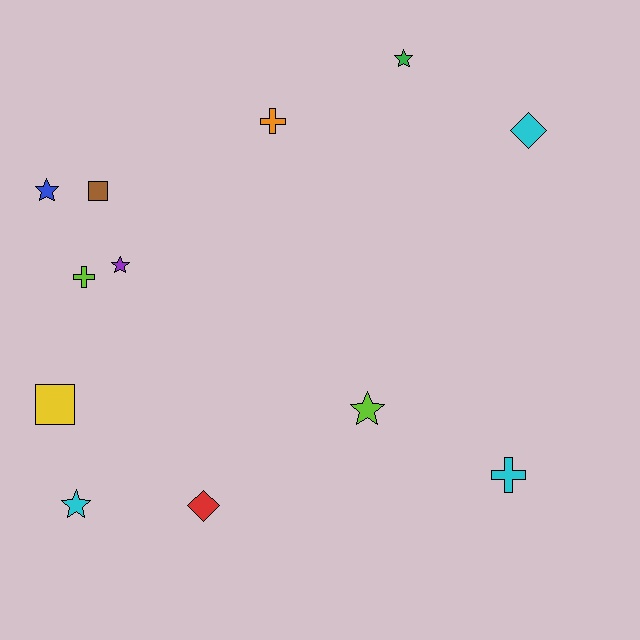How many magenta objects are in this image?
There are no magenta objects.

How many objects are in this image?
There are 12 objects.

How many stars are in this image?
There are 5 stars.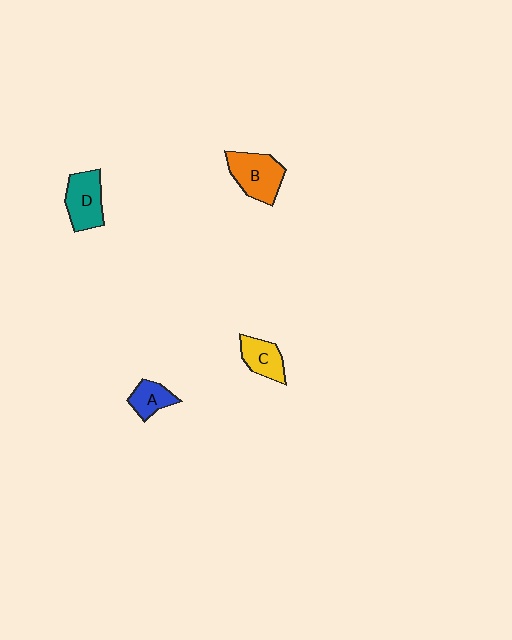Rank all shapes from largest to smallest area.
From largest to smallest: B (orange), D (teal), C (yellow), A (blue).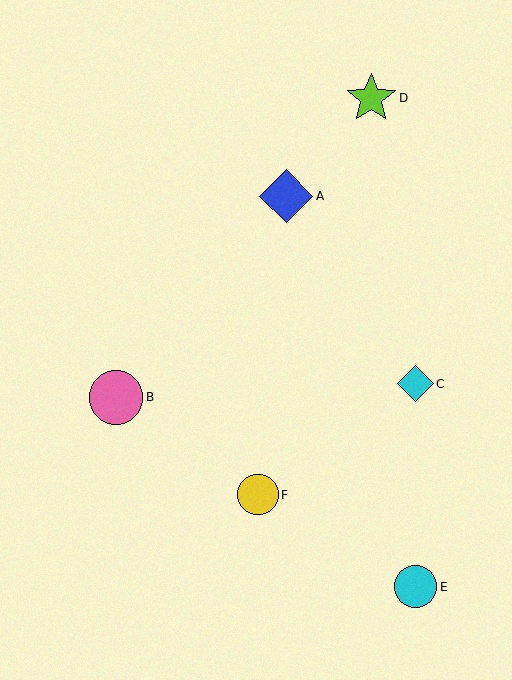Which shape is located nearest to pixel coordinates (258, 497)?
The yellow circle (labeled F) at (258, 495) is nearest to that location.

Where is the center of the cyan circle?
The center of the cyan circle is at (415, 587).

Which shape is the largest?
The pink circle (labeled B) is the largest.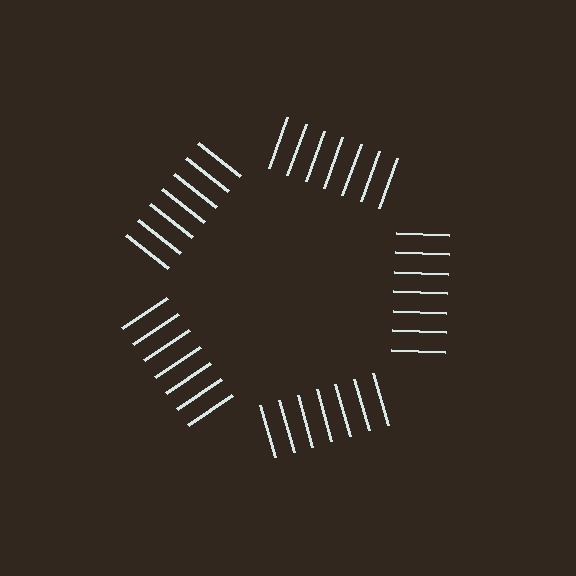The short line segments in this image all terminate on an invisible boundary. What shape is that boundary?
An illusory pentagon — the line segments terminate on its edges but no continuous stroke is drawn.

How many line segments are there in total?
35 — 7 along each of the 5 edges.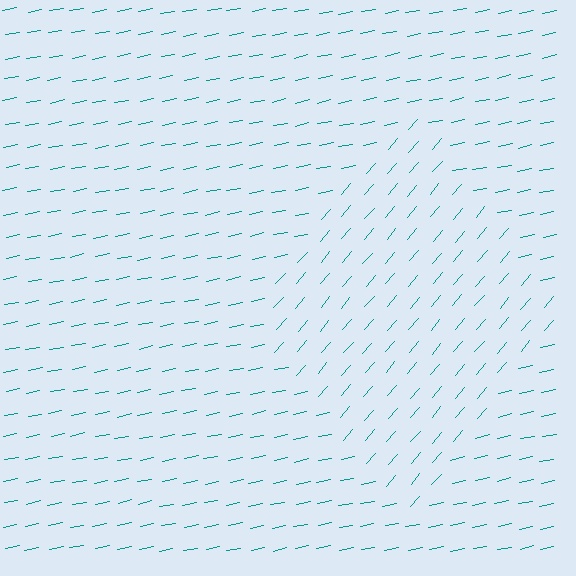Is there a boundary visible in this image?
Yes, there is a texture boundary formed by a change in line orientation.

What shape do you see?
I see a diamond.